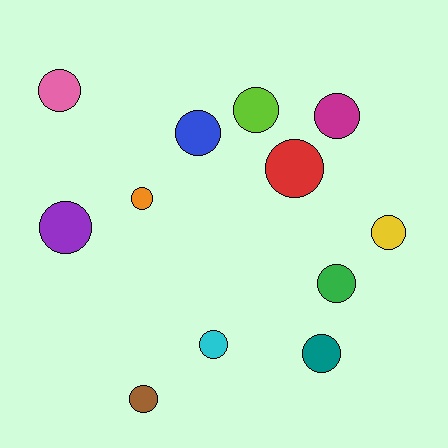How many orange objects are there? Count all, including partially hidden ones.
There is 1 orange object.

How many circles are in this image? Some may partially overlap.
There are 12 circles.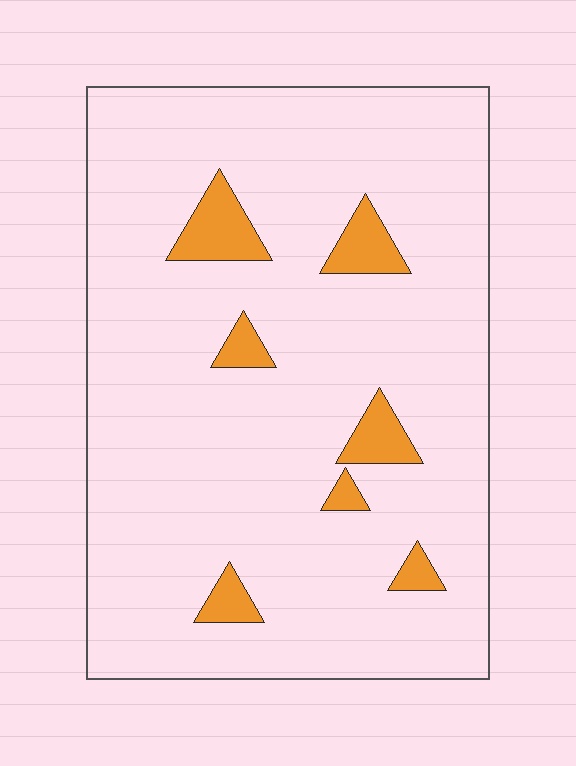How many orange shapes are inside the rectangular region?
7.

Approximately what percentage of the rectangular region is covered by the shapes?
Approximately 10%.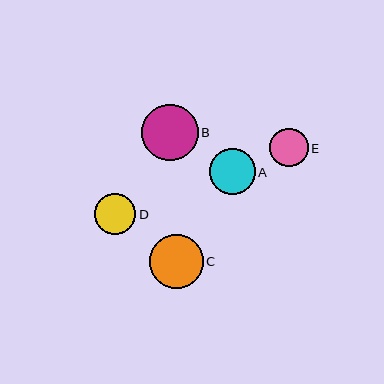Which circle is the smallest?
Circle E is the smallest with a size of approximately 38 pixels.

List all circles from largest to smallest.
From largest to smallest: B, C, A, D, E.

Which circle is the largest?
Circle B is the largest with a size of approximately 56 pixels.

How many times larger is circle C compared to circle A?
Circle C is approximately 1.2 times the size of circle A.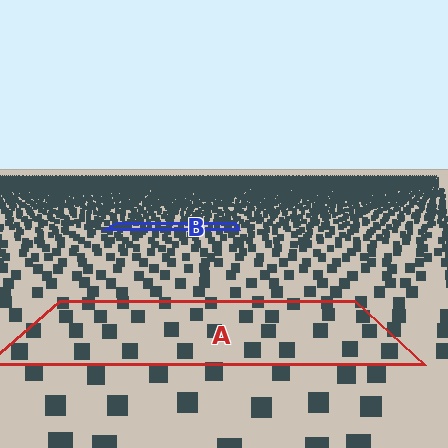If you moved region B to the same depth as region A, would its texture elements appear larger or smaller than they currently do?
They would appear larger. At a closer depth, the same texture elements are projected at a bigger on-screen size.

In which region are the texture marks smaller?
The texture marks are smaller in region B, because it is farther away.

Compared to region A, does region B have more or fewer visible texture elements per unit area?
Region B has more texture elements per unit area — they are packed more densely because it is farther away.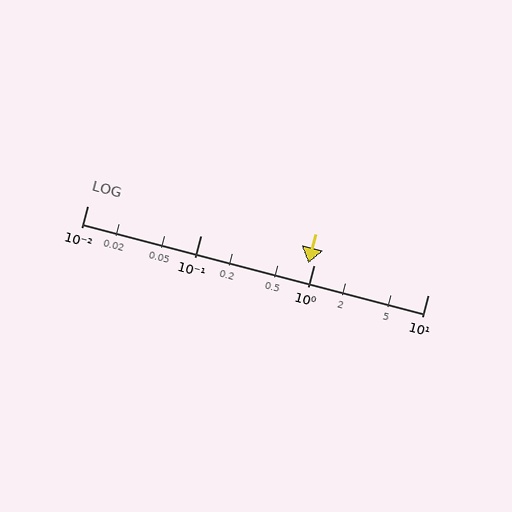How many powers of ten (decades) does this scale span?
The scale spans 3 decades, from 0.01 to 10.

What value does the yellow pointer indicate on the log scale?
The pointer indicates approximately 0.89.